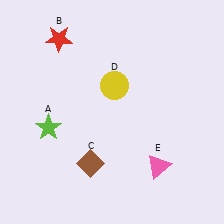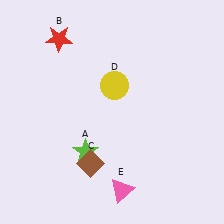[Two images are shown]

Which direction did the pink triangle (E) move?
The pink triangle (E) moved left.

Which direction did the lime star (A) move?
The lime star (A) moved right.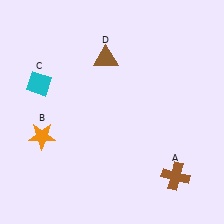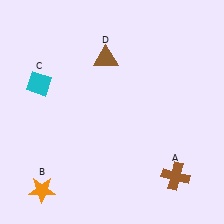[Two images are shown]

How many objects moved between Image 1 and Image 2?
1 object moved between the two images.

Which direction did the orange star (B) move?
The orange star (B) moved down.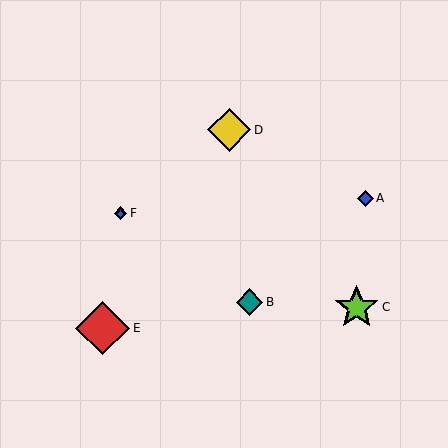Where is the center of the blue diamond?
The center of the blue diamond is at (121, 213).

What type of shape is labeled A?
Shape A is a blue diamond.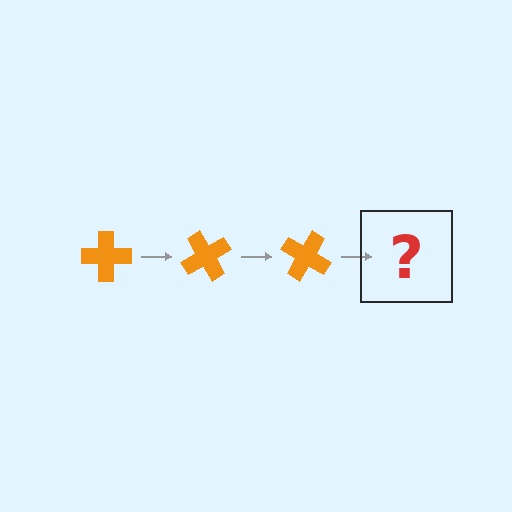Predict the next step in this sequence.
The next step is an orange cross rotated 180 degrees.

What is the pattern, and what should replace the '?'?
The pattern is that the cross rotates 60 degrees each step. The '?' should be an orange cross rotated 180 degrees.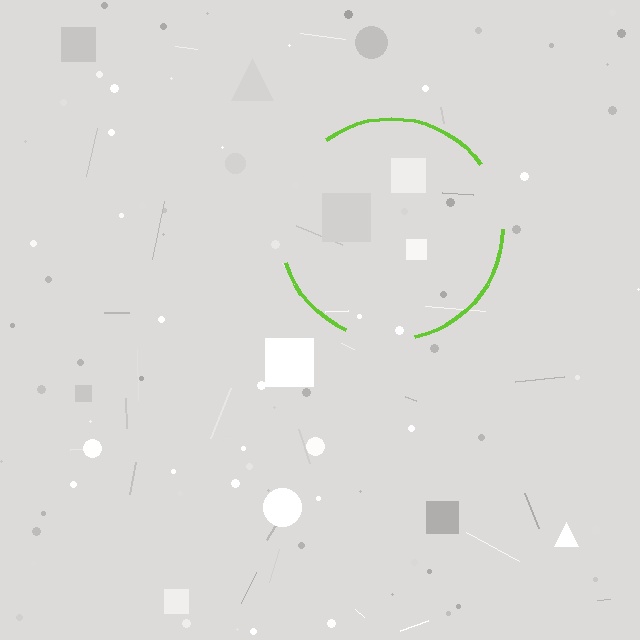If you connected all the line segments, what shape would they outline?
They would outline a circle.